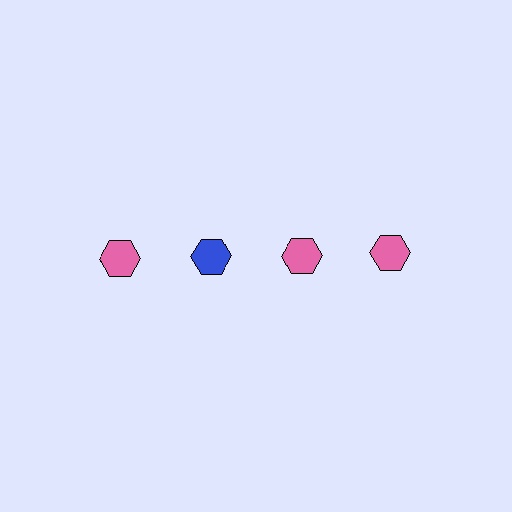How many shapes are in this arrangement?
There are 4 shapes arranged in a grid pattern.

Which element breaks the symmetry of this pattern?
The blue hexagon in the top row, second from left column breaks the symmetry. All other shapes are pink hexagons.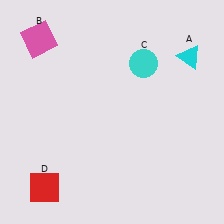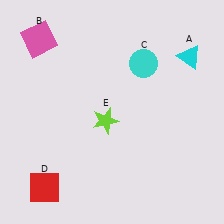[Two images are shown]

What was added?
A lime star (E) was added in Image 2.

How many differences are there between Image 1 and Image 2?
There is 1 difference between the two images.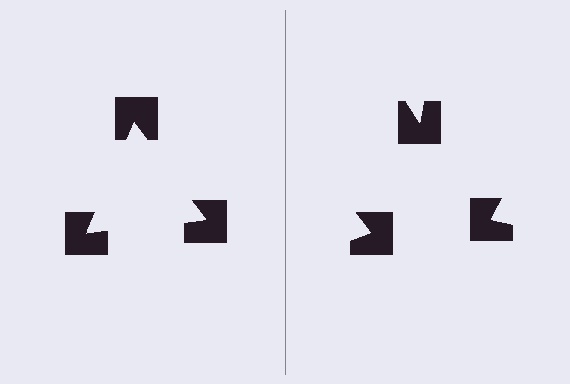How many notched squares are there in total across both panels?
6 — 3 on each side.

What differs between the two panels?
The notched squares are positioned identically on both sides; only the wedge orientations differ. On the left they align to a triangle; on the right they are misaligned.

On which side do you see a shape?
An illusory triangle appears on the left side. On the right side the wedge cuts are rotated, so no coherent shape forms.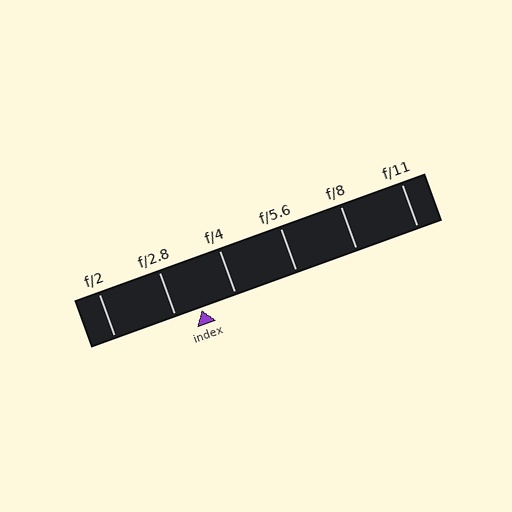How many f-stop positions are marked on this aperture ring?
There are 6 f-stop positions marked.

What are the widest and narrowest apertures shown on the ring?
The widest aperture shown is f/2 and the narrowest is f/11.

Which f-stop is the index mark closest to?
The index mark is closest to f/2.8.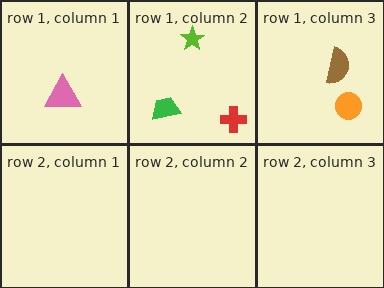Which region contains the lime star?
The row 1, column 2 region.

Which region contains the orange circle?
The row 1, column 3 region.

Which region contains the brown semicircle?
The row 1, column 3 region.